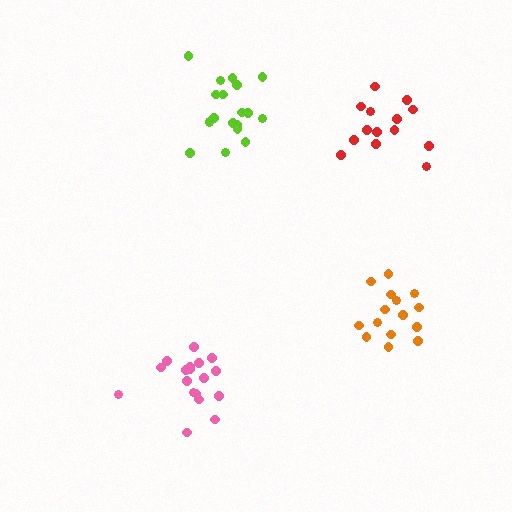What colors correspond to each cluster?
The clusters are colored: red, lime, pink, orange.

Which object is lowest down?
The pink cluster is bottommost.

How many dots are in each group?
Group 1: 14 dots, Group 2: 19 dots, Group 3: 18 dots, Group 4: 15 dots (66 total).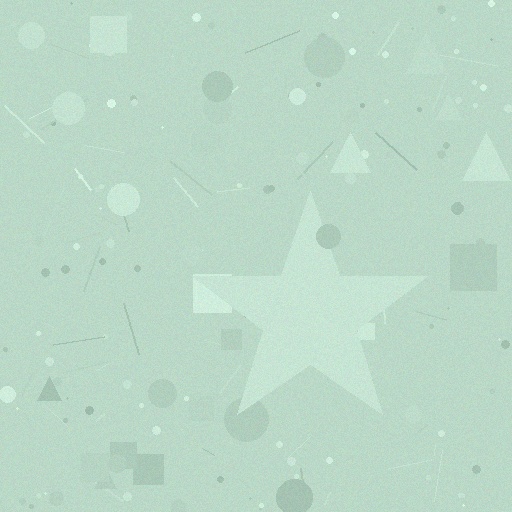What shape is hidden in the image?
A star is hidden in the image.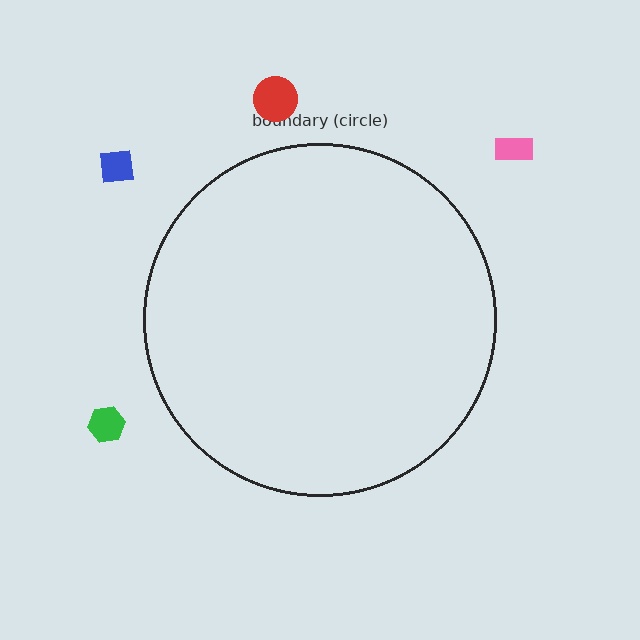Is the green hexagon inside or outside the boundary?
Outside.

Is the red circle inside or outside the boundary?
Outside.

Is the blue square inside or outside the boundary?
Outside.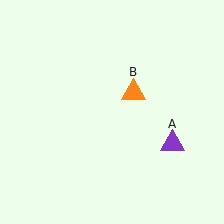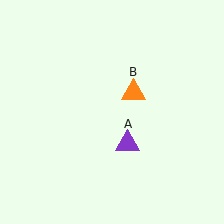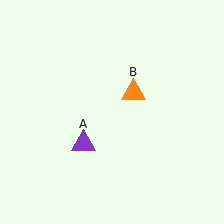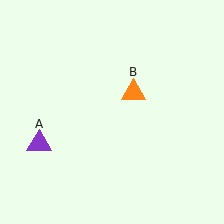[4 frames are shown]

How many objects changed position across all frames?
1 object changed position: purple triangle (object A).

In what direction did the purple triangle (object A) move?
The purple triangle (object A) moved left.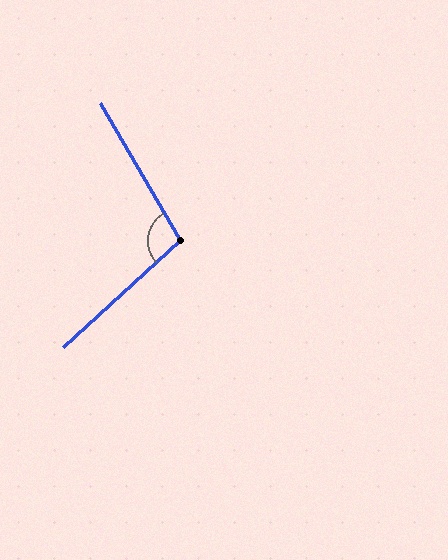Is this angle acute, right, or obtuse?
It is obtuse.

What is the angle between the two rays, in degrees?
Approximately 102 degrees.